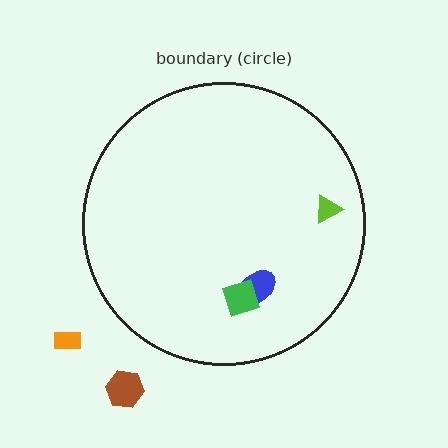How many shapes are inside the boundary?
3 inside, 2 outside.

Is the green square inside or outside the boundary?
Inside.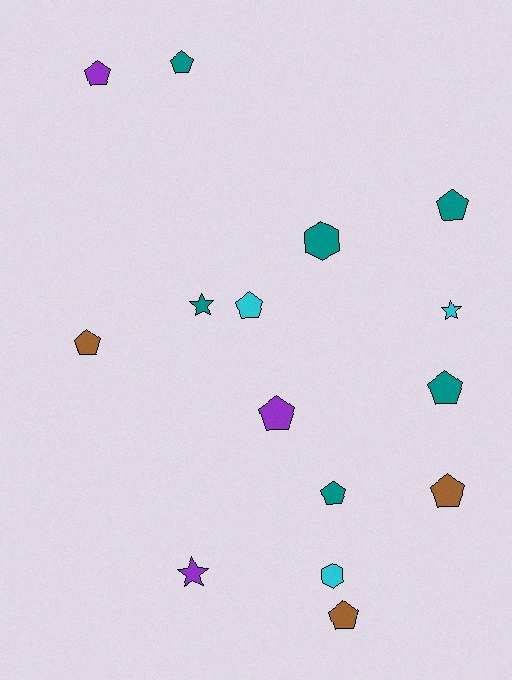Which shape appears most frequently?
Pentagon, with 10 objects.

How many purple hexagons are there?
There are no purple hexagons.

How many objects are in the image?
There are 15 objects.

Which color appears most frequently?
Teal, with 6 objects.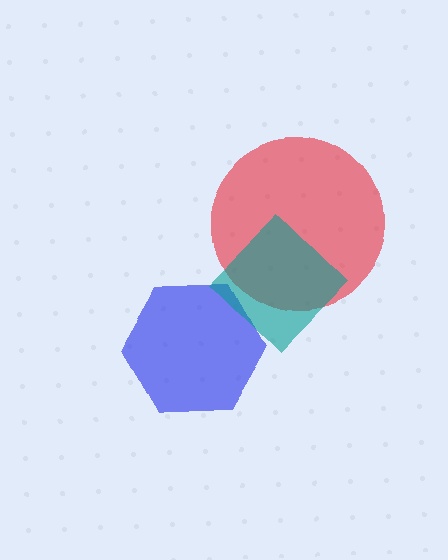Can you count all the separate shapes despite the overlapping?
Yes, there are 3 separate shapes.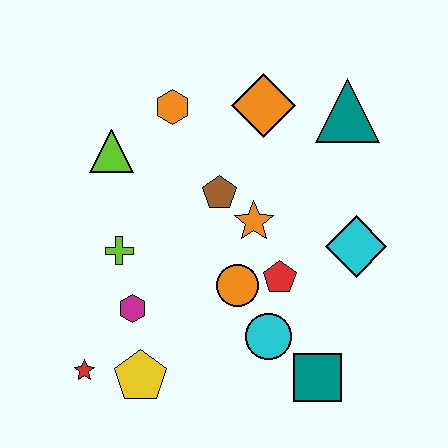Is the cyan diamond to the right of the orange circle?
Yes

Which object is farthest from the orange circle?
The teal triangle is farthest from the orange circle.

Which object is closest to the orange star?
The brown pentagon is closest to the orange star.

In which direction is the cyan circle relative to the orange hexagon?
The cyan circle is below the orange hexagon.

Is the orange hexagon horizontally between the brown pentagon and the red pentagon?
No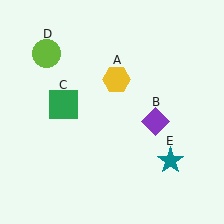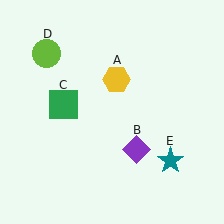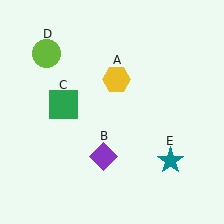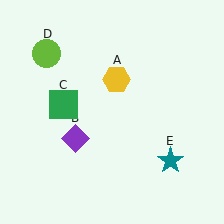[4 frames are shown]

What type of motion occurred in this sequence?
The purple diamond (object B) rotated clockwise around the center of the scene.